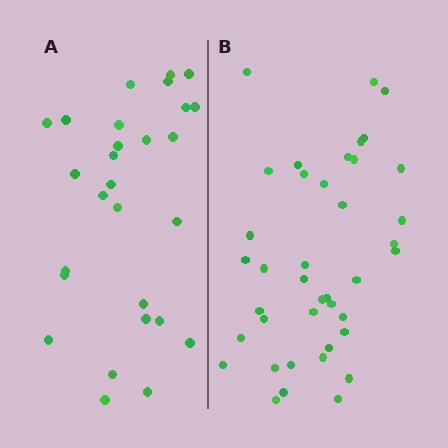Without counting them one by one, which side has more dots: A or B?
Region B (the right region) has more dots.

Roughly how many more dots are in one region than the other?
Region B has roughly 12 or so more dots than region A.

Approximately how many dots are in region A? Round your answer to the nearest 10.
About 30 dots. (The exact count is 28, which rounds to 30.)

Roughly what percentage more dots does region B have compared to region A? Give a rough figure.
About 45% more.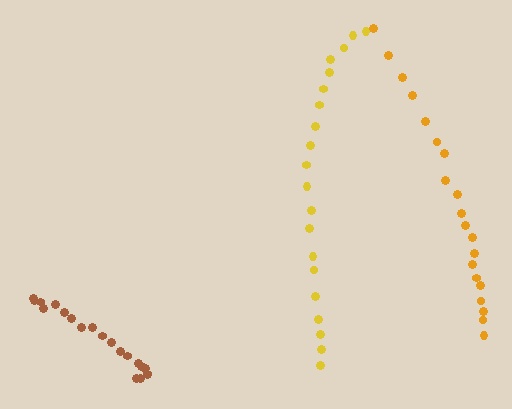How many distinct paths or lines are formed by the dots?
There are 3 distinct paths.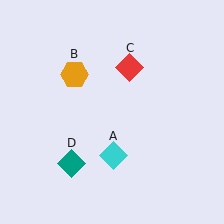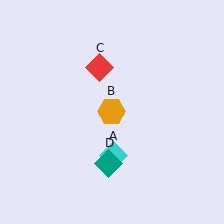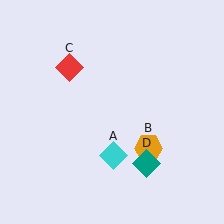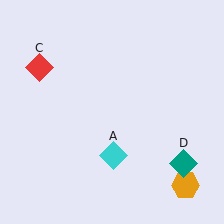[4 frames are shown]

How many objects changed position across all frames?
3 objects changed position: orange hexagon (object B), red diamond (object C), teal diamond (object D).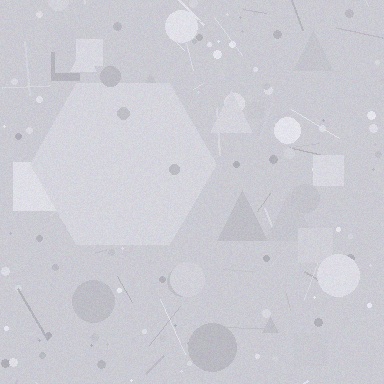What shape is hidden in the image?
A hexagon is hidden in the image.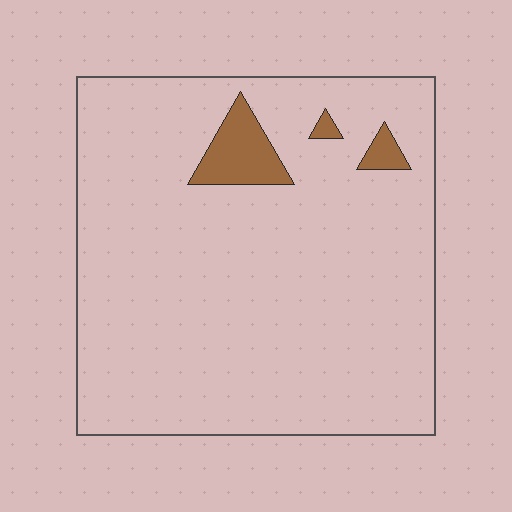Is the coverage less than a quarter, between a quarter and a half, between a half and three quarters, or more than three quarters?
Less than a quarter.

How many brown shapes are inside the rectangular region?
3.